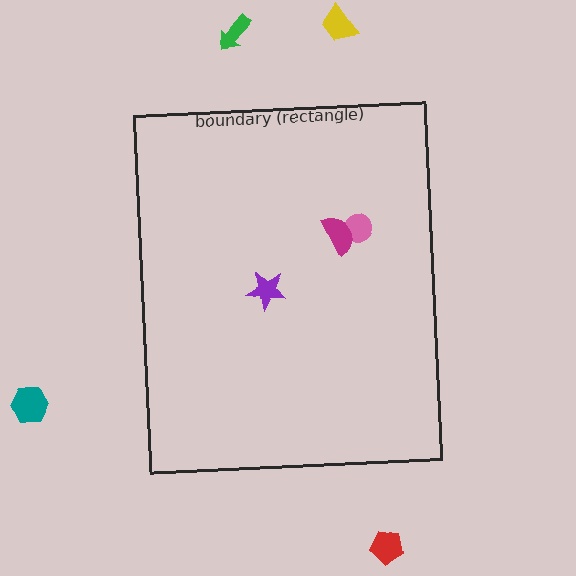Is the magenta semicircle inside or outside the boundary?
Inside.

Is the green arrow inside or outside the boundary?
Outside.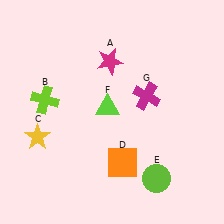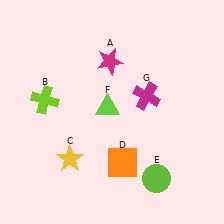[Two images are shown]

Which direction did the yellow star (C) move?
The yellow star (C) moved right.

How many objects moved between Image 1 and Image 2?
1 object moved between the two images.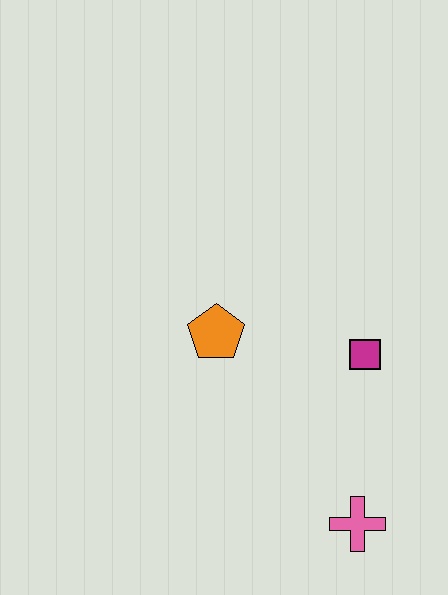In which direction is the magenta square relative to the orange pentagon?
The magenta square is to the right of the orange pentagon.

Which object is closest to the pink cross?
The magenta square is closest to the pink cross.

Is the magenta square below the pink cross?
No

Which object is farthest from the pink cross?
The orange pentagon is farthest from the pink cross.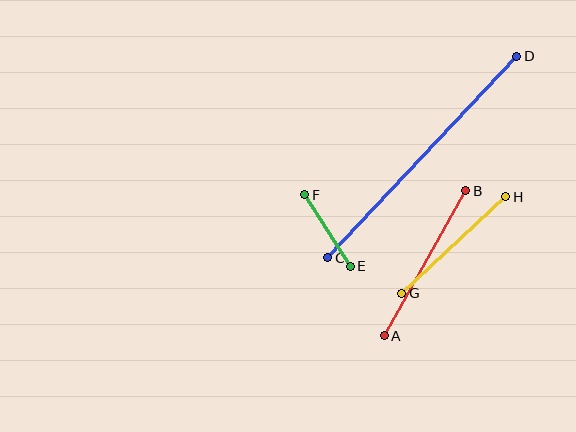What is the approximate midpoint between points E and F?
The midpoint is at approximately (328, 231) pixels.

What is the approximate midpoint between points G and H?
The midpoint is at approximately (454, 245) pixels.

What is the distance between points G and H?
The distance is approximately 142 pixels.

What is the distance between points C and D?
The distance is approximately 277 pixels.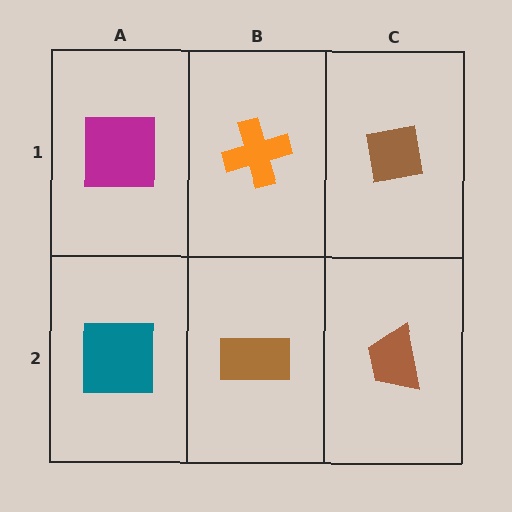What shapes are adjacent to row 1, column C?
A brown trapezoid (row 2, column C), an orange cross (row 1, column B).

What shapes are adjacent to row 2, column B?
An orange cross (row 1, column B), a teal square (row 2, column A), a brown trapezoid (row 2, column C).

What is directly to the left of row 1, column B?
A magenta square.